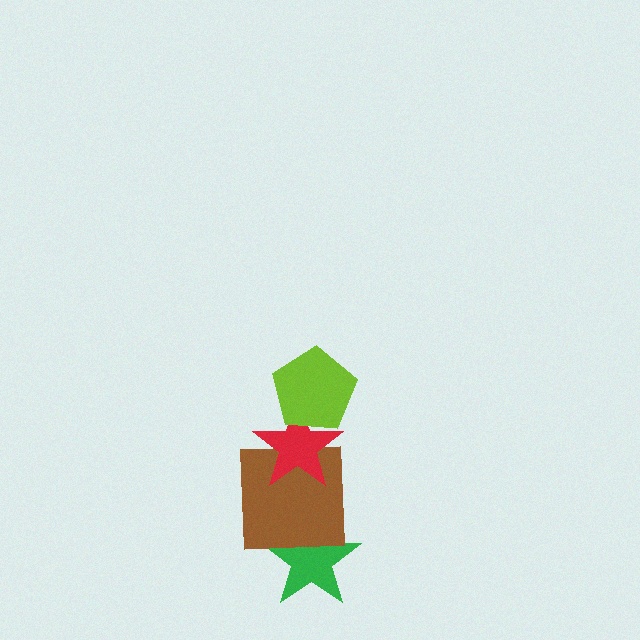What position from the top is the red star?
The red star is 2nd from the top.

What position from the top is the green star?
The green star is 4th from the top.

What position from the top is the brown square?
The brown square is 3rd from the top.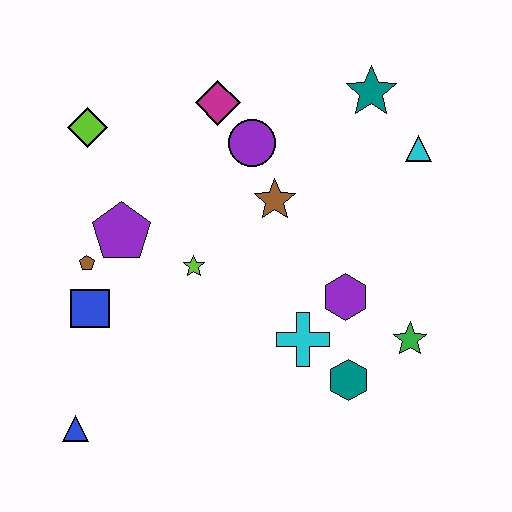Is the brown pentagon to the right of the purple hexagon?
No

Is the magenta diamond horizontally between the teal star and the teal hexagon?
No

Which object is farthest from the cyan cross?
The lime diamond is farthest from the cyan cross.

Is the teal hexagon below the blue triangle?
No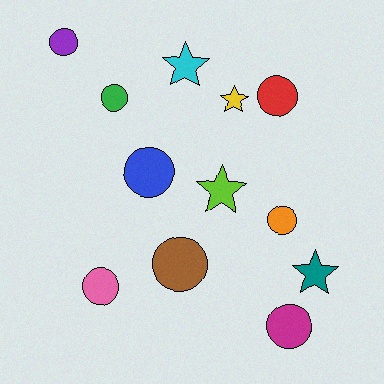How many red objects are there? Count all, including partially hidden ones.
There is 1 red object.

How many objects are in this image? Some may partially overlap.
There are 12 objects.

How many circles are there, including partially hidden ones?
There are 8 circles.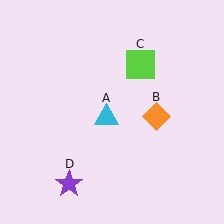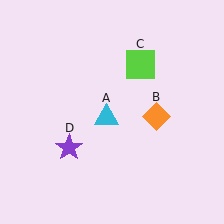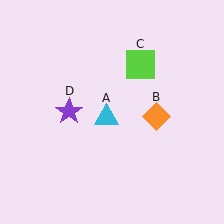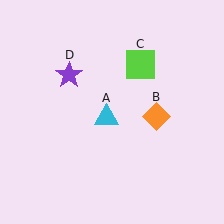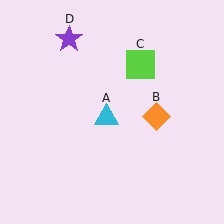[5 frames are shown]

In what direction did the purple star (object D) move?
The purple star (object D) moved up.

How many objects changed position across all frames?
1 object changed position: purple star (object D).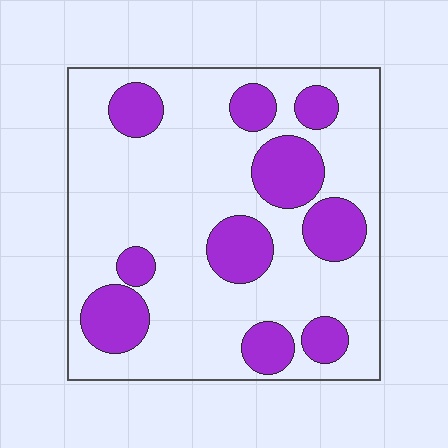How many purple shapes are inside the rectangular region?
10.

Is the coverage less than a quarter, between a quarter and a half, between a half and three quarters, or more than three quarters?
Between a quarter and a half.